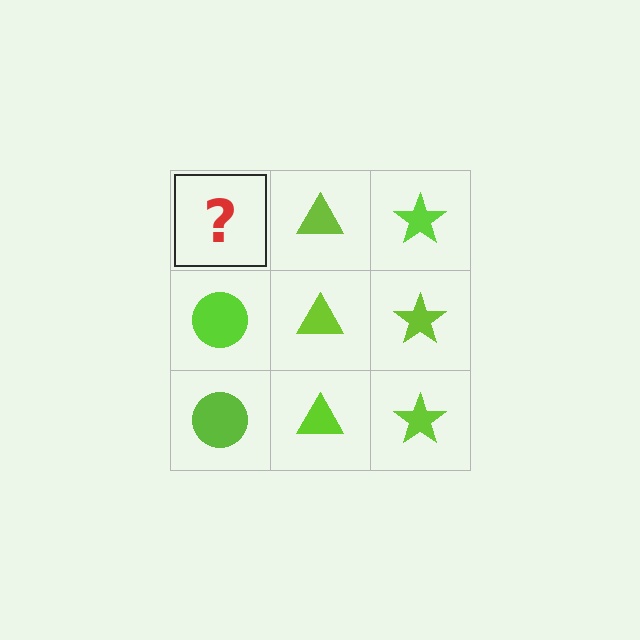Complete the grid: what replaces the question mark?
The question mark should be replaced with a lime circle.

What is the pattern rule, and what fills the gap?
The rule is that each column has a consistent shape. The gap should be filled with a lime circle.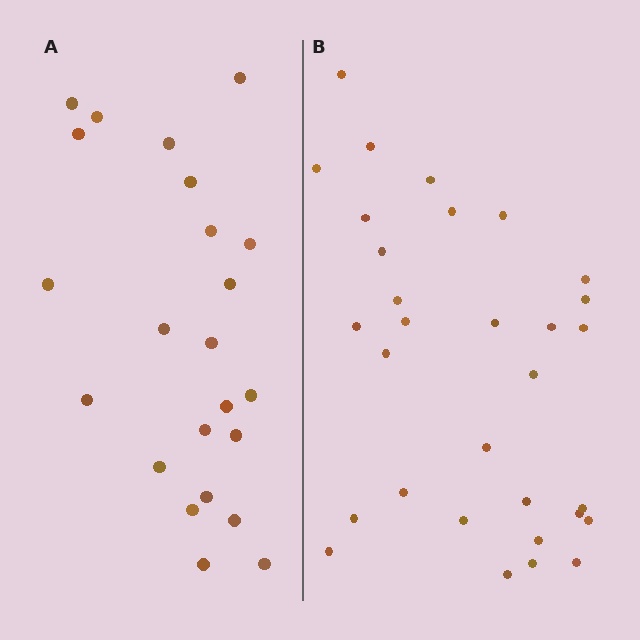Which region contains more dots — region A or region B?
Region B (the right region) has more dots.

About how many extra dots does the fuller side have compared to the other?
Region B has roughly 8 or so more dots than region A.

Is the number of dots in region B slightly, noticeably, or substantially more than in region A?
Region B has noticeably more, but not dramatically so. The ratio is roughly 1.3 to 1.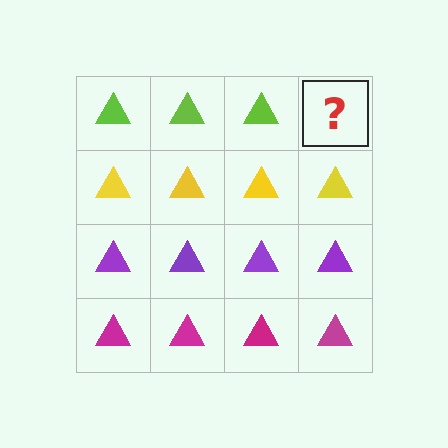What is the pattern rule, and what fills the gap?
The rule is that each row has a consistent color. The gap should be filled with a lime triangle.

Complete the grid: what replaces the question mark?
The question mark should be replaced with a lime triangle.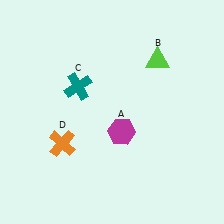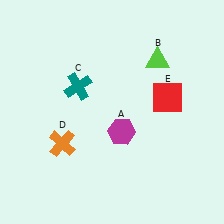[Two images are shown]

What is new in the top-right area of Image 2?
A red square (E) was added in the top-right area of Image 2.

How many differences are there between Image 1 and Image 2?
There is 1 difference between the two images.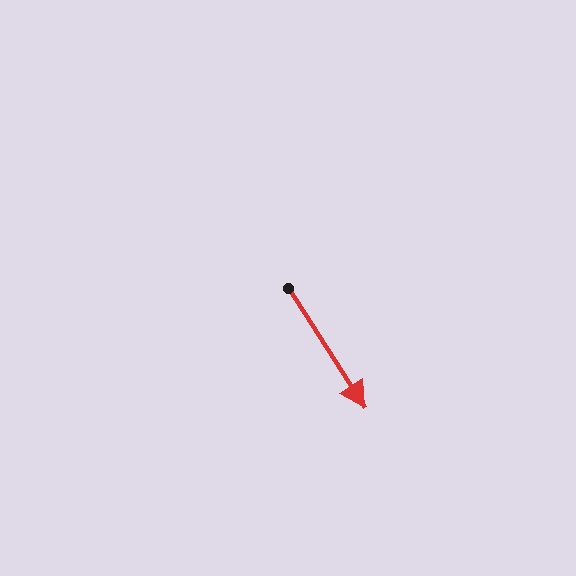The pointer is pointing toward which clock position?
Roughly 5 o'clock.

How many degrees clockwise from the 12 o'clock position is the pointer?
Approximately 147 degrees.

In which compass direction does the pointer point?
Southeast.